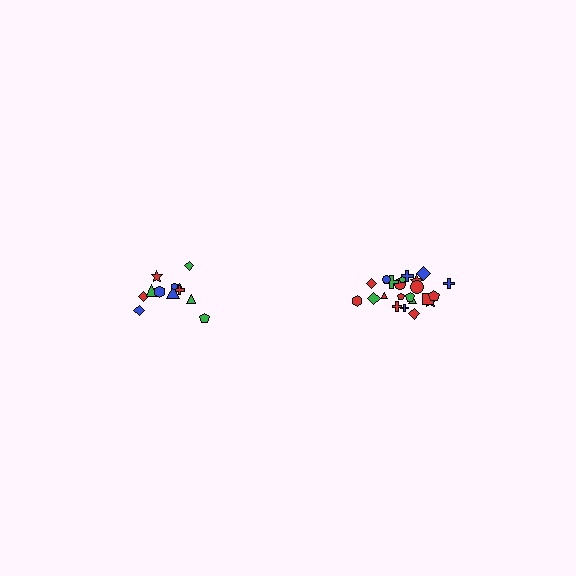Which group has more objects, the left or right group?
The right group.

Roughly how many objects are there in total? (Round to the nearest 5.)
Roughly 35 objects in total.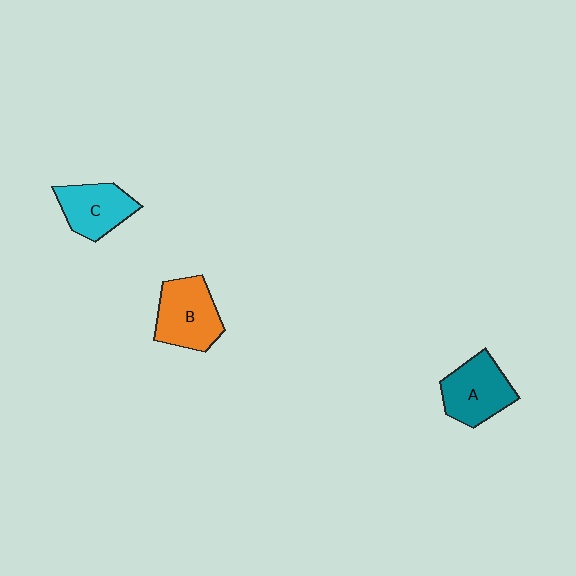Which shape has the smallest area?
Shape C (cyan).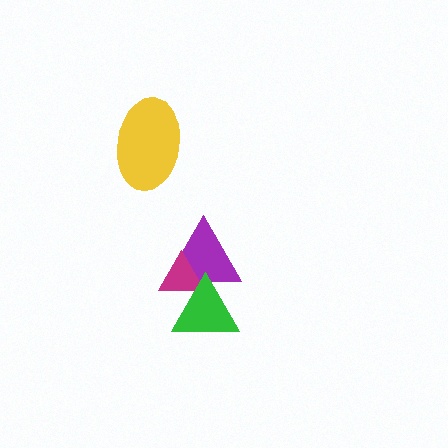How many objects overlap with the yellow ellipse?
0 objects overlap with the yellow ellipse.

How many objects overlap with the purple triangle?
2 objects overlap with the purple triangle.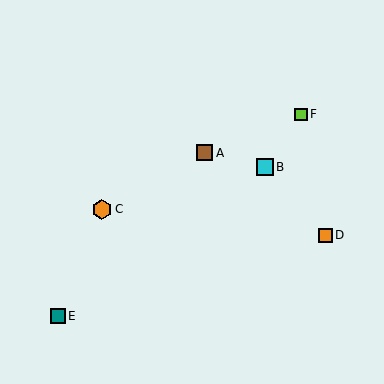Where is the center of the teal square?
The center of the teal square is at (58, 316).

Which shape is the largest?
The orange hexagon (labeled C) is the largest.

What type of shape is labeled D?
Shape D is an orange square.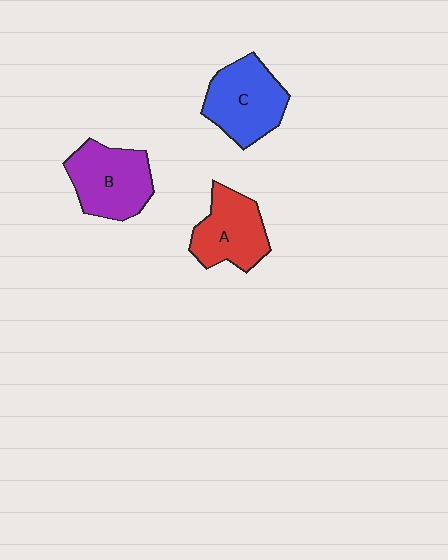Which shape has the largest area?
Shape C (blue).